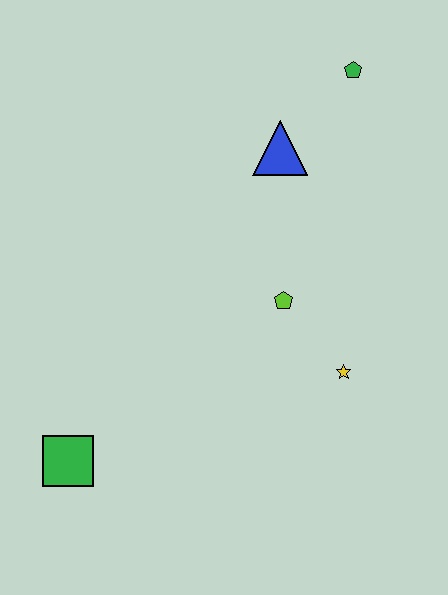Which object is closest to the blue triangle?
The green pentagon is closest to the blue triangle.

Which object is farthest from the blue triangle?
The green square is farthest from the blue triangle.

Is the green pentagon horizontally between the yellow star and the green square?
No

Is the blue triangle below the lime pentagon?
No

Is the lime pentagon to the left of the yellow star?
Yes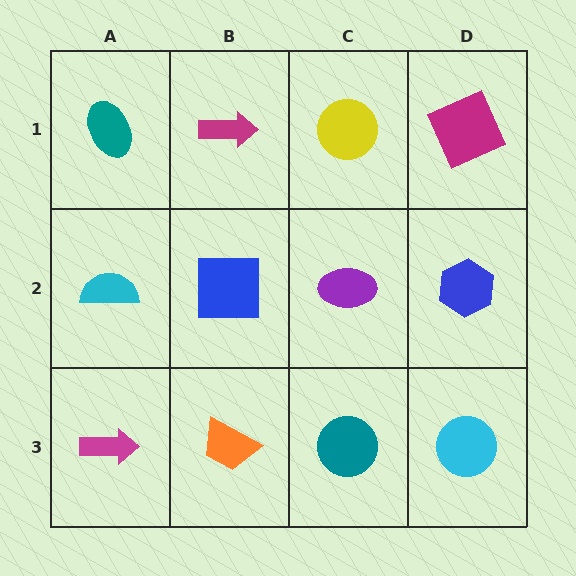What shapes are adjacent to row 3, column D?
A blue hexagon (row 2, column D), a teal circle (row 3, column C).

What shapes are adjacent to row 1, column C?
A purple ellipse (row 2, column C), a magenta arrow (row 1, column B), a magenta square (row 1, column D).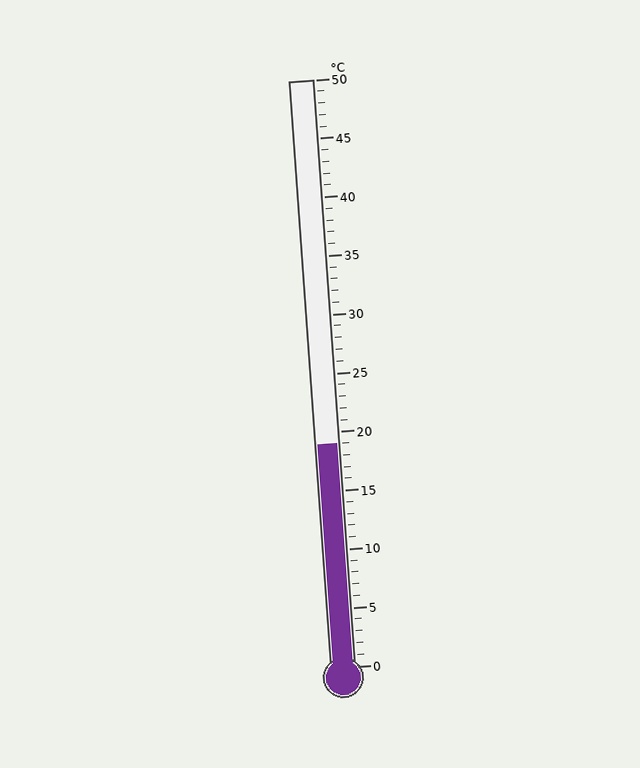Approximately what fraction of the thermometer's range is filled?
The thermometer is filled to approximately 40% of its range.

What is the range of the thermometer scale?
The thermometer scale ranges from 0°C to 50°C.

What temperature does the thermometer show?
The thermometer shows approximately 19°C.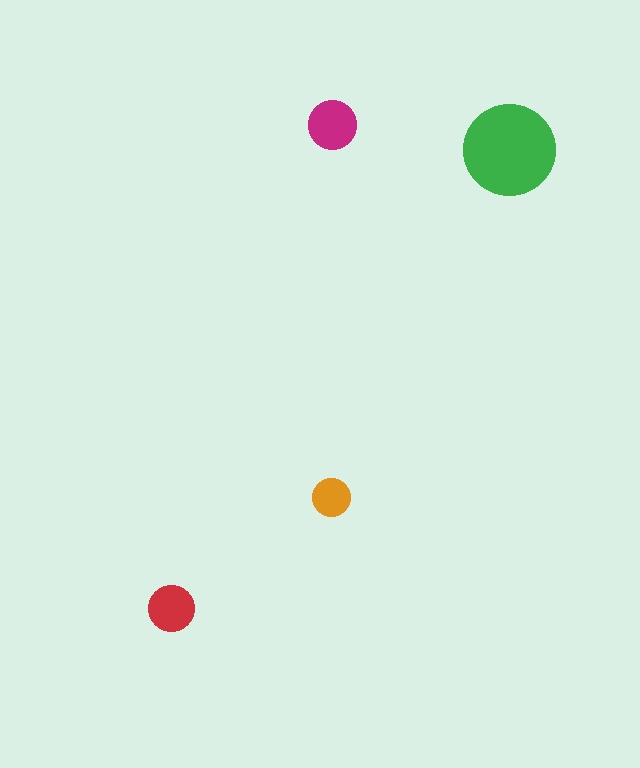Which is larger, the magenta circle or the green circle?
The green one.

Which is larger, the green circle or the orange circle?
The green one.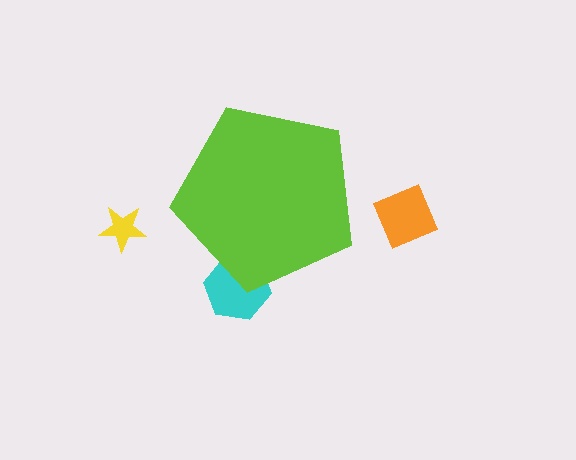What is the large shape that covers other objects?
A lime pentagon.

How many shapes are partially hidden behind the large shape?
1 shape is partially hidden.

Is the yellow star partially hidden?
No, the yellow star is fully visible.